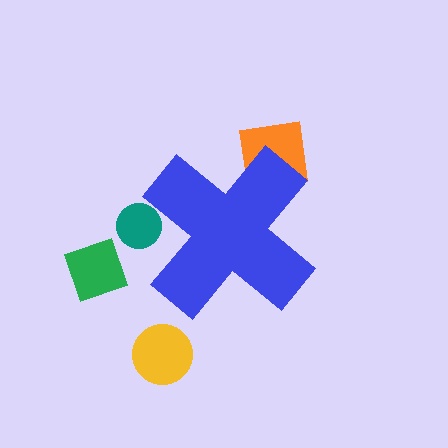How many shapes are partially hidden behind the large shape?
2 shapes are partially hidden.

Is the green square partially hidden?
No, the green square is fully visible.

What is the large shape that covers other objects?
A blue cross.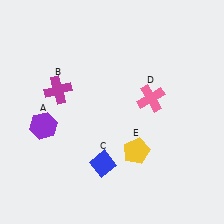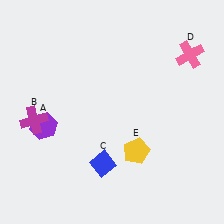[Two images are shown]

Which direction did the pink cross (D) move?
The pink cross (D) moved up.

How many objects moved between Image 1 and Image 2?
2 objects moved between the two images.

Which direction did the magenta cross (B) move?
The magenta cross (B) moved down.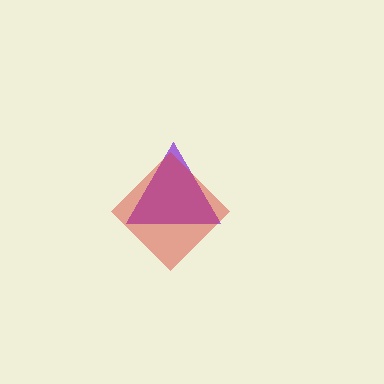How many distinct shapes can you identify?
There are 2 distinct shapes: a purple triangle, a red diamond.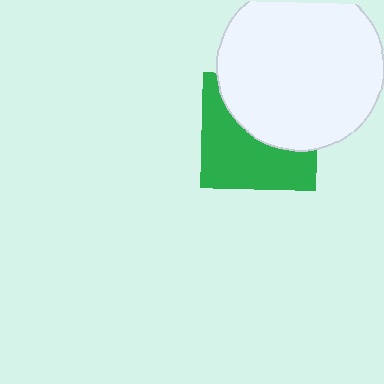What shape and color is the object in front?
The object in front is a white circle.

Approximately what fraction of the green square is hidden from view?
Roughly 48% of the green square is hidden behind the white circle.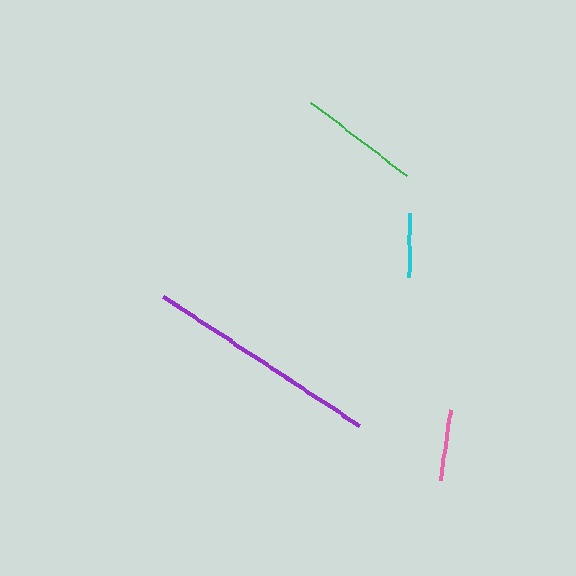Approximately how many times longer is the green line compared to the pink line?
The green line is approximately 1.7 times the length of the pink line.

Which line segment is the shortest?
The cyan line is the shortest at approximately 65 pixels.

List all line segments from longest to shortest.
From longest to shortest: purple, green, pink, cyan.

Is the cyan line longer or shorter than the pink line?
The pink line is longer than the cyan line.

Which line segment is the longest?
The purple line is the longest at approximately 235 pixels.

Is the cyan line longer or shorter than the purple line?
The purple line is longer than the cyan line.